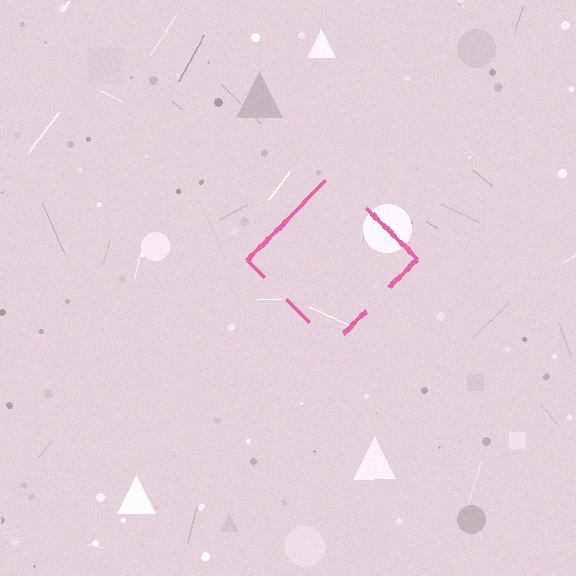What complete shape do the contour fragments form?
The contour fragments form a diamond.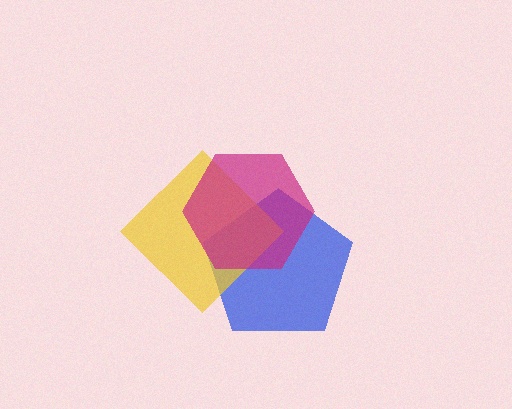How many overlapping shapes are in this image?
There are 3 overlapping shapes in the image.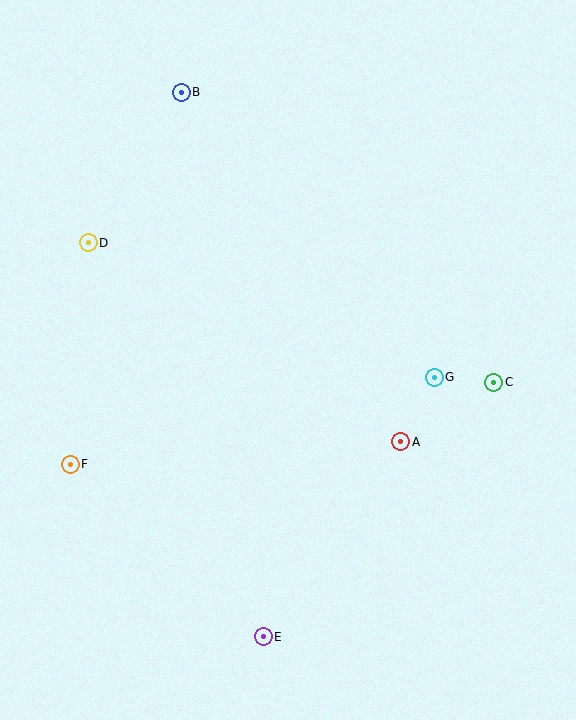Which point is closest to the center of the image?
Point A at (401, 442) is closest to the center.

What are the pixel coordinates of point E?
Point E is at (263, 637).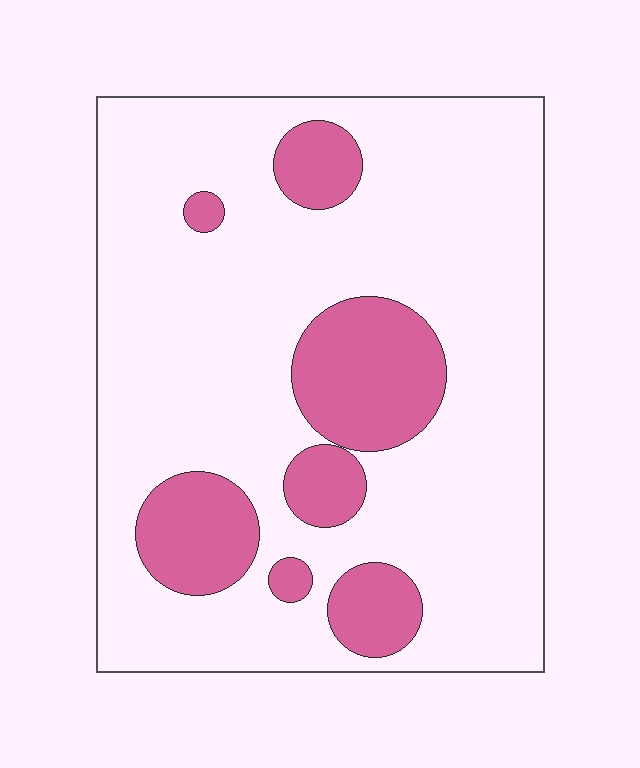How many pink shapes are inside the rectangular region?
7.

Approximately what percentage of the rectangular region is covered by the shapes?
Approximately 20%.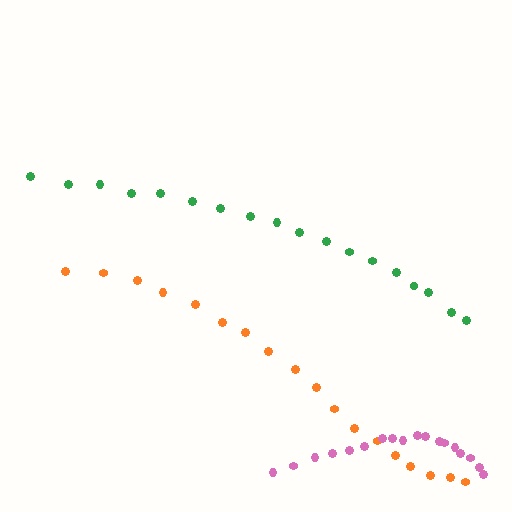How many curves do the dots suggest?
There are 3 distinct paths.